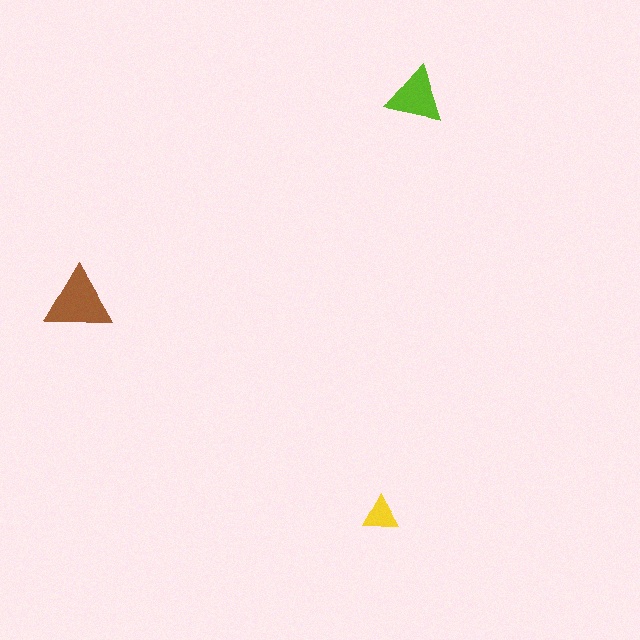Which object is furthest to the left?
The brown triangle is leftmost.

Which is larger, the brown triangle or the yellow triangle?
The brown one.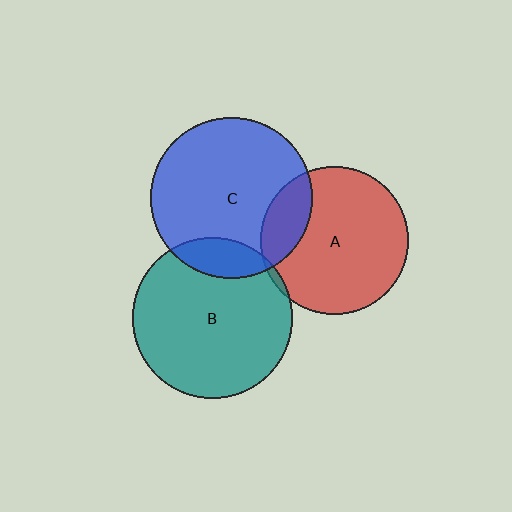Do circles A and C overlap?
Yes.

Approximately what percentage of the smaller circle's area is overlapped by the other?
Approximately 20%.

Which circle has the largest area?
Circle C (blue).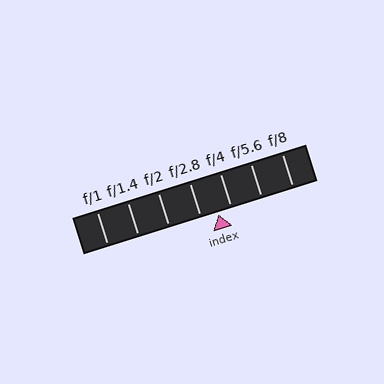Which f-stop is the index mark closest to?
The index mark is closest to f/4.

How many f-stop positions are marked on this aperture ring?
There are 7 f-stop positions marked.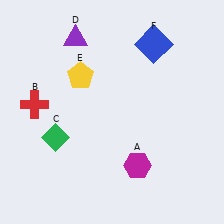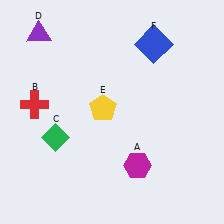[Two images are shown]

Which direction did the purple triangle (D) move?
The purple triangle (D) moved left.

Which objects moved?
The objects that moved are: the purple triangle (D), the yellow pentagon (E).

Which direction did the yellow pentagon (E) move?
The yellow pentagon (E) moved down.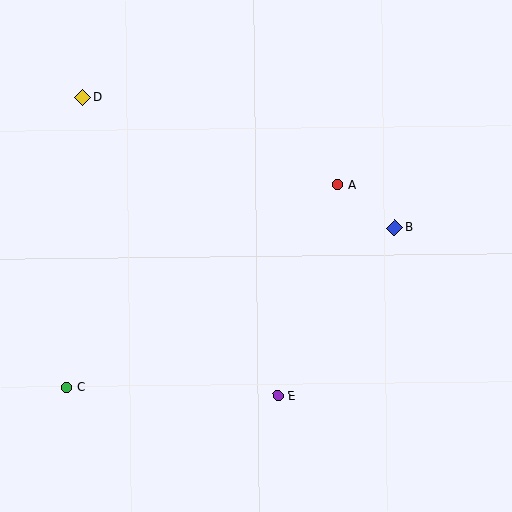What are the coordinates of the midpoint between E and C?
The midpoint between E and C is at (173, 391).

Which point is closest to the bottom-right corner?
Point E is closest to the bottom-right corner.